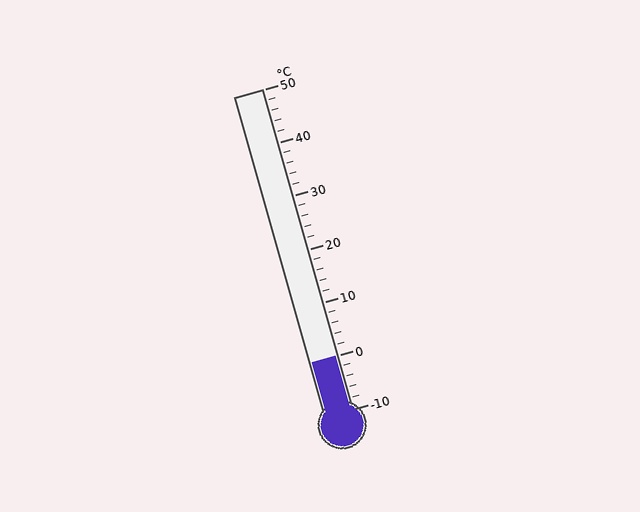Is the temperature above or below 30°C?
The temperature is below 30°C.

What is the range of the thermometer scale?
The thermometer scale ranges from -10°C to 50°C.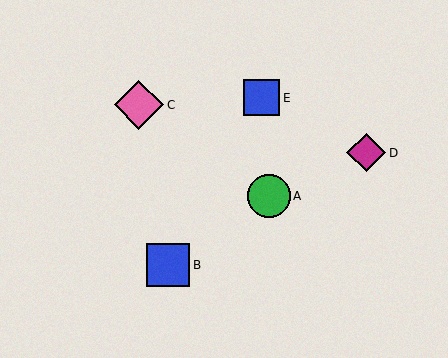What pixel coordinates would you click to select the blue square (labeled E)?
Click at (262, 98) to select the blue square E.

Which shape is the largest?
The pink diamond (labeled C) is the largest.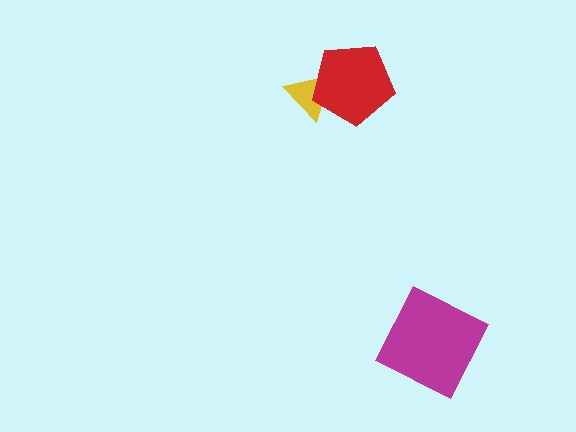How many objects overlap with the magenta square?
0 objects overlap with the magenta square.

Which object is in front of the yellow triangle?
The red pentagon is in front of the yellow triangle.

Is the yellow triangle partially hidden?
Yes, it is partially covered by another shape.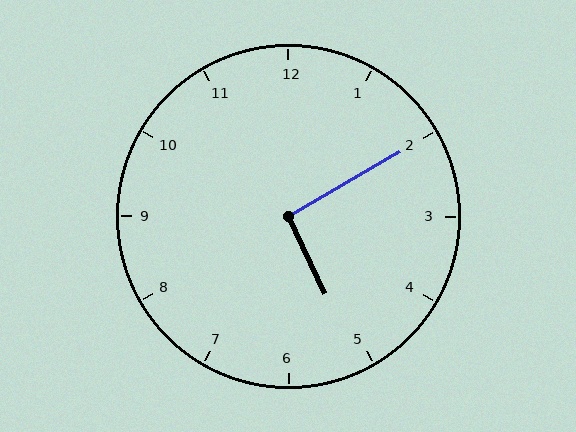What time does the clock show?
5:10.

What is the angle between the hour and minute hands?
Approximately 95 degrees.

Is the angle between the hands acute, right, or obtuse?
It is right.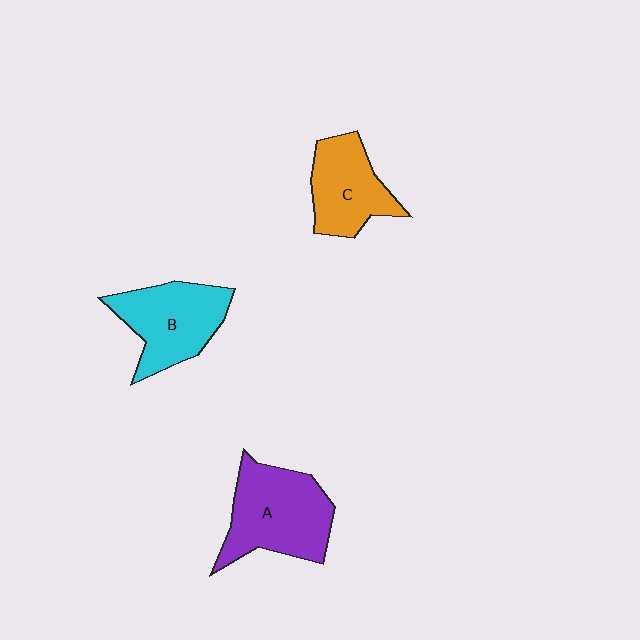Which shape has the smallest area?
Shape C (orange).